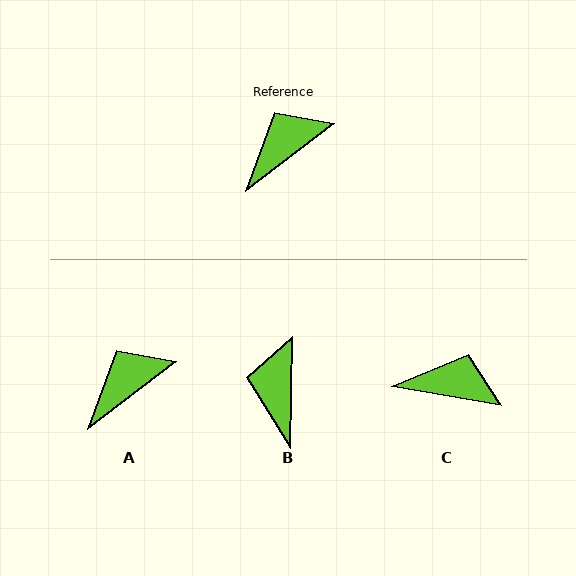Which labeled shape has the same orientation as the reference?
A.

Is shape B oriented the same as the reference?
No, it is off by about 52 degrees.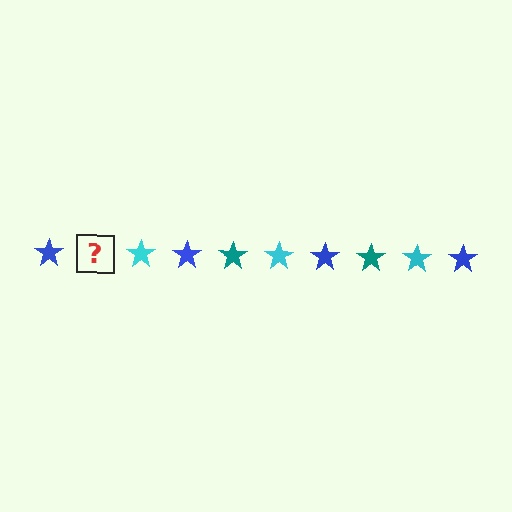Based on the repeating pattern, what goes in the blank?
The blank should be a teal star.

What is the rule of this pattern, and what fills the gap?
The rule is that the pattern cycles through blue, teal, cyan stars. The gap should be filled with a teal star.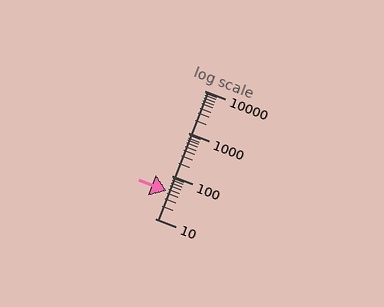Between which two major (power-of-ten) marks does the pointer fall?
The pointer is between 10 and 100.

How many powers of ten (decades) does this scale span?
The scale spans 3 decades, from 10 to 10000.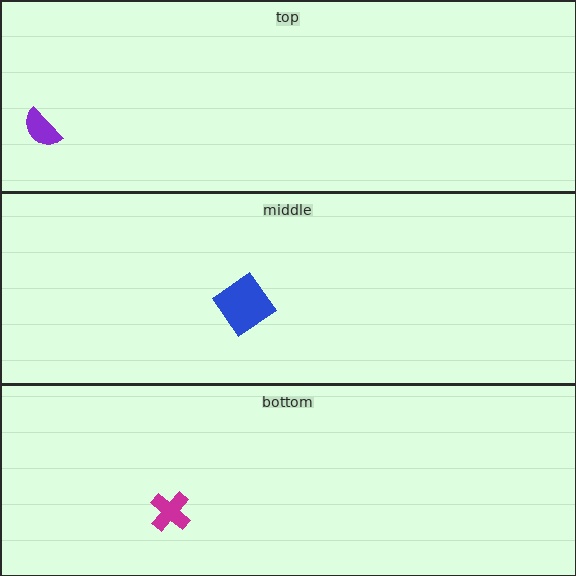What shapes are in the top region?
The purple semicircle.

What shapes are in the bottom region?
The magenta cross.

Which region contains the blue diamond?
The middle region.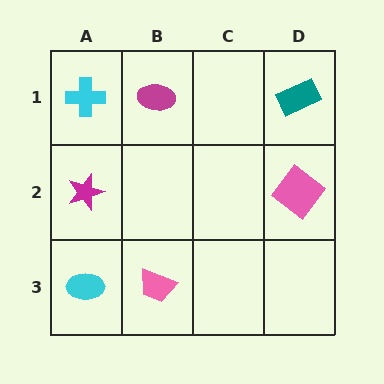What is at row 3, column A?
A cyan ellipse.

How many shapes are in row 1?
3 shapes.